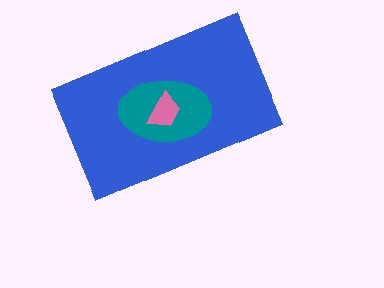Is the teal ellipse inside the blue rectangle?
Yes.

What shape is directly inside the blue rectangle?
The teal ellipse.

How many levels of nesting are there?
3.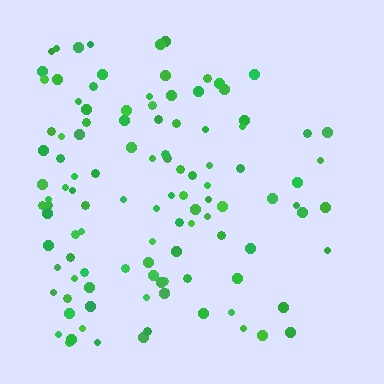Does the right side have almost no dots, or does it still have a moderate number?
Still a moderate number, just noticeably fewer than the left.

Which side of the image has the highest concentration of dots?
The left.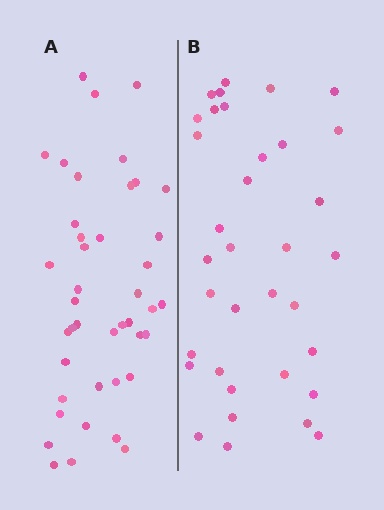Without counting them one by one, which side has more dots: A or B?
Region A (the left region) has more dots.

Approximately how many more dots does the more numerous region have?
Region A has roughly 8 or so more dots than region B.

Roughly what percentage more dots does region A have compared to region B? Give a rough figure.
About 20% more.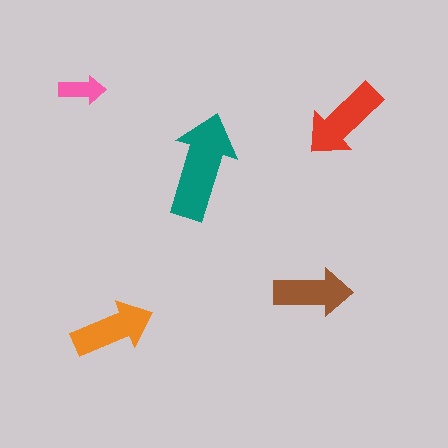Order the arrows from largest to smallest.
the teal one, the red one, the orange one, the brown one, the pink one.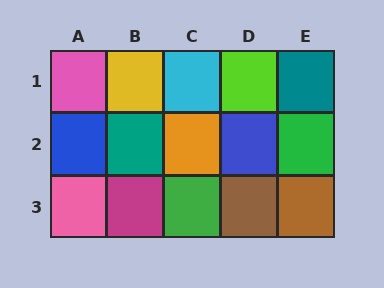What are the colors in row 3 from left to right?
Pink, magenta, green, brown, brown.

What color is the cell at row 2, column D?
Blue.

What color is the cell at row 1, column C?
Cyan.